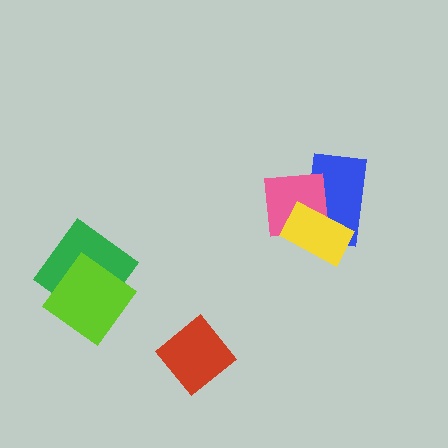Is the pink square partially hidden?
Yes, it is partially covered by another shape.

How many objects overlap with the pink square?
2 objects overlap with the pink square.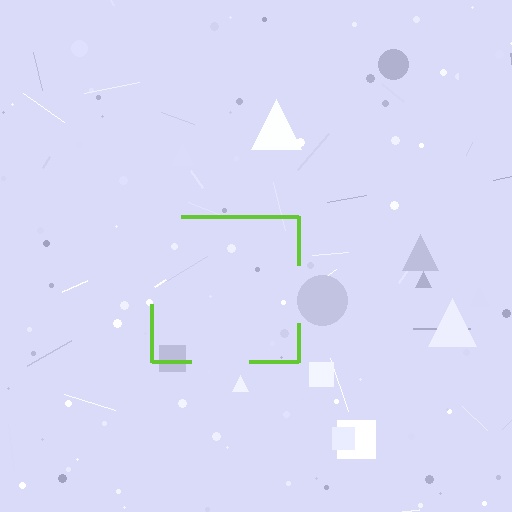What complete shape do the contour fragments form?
The contour fragments form a square.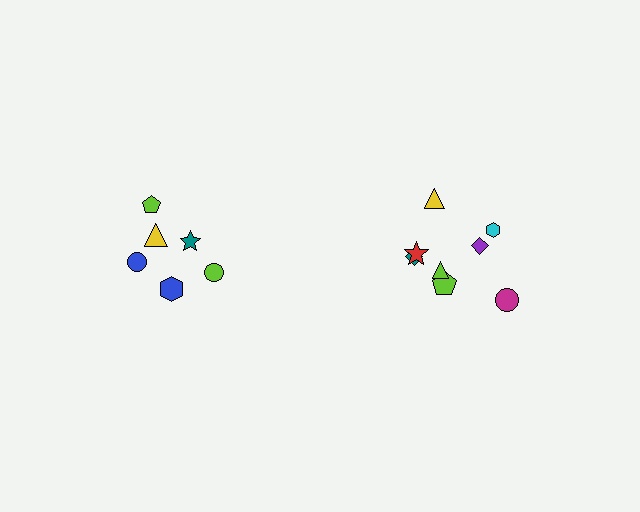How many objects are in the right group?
There are 8 objects.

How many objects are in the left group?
There are 6 objects.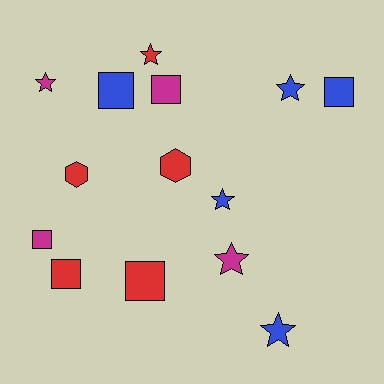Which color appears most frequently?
Blue, with 5 objects.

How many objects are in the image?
There are 14 objects.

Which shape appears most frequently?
Star, with 6 objects.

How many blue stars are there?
There are 3 blue stars.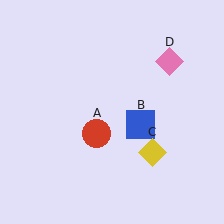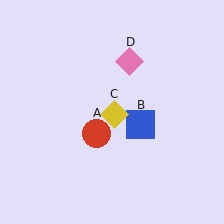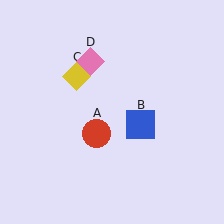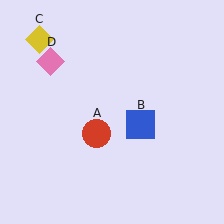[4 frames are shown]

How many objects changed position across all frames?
2 objects changed position: yellow diamond (object C), pink diamond (object D).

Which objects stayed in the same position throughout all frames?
Red circle (object A) and blue square (object B) remained stationary.